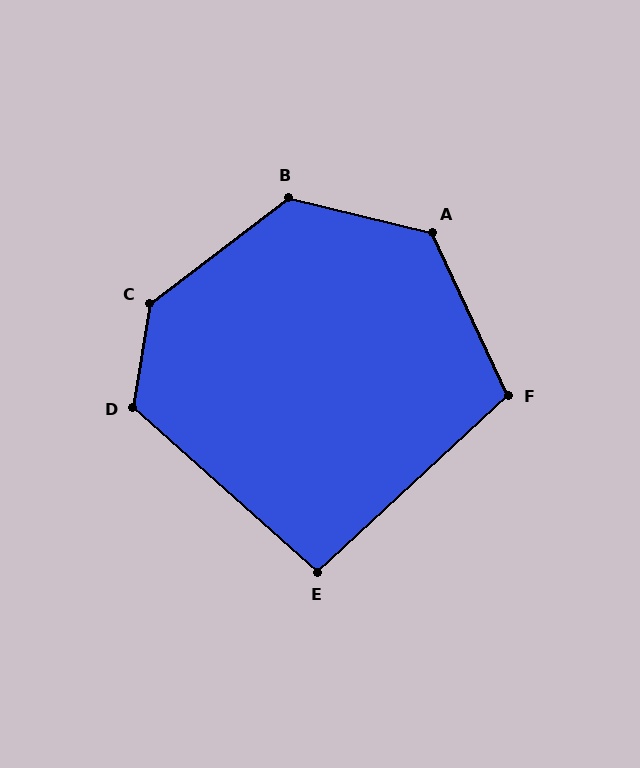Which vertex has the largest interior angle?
C, at approximately 136 degrees.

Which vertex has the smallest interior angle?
E, at approximately 95 degrees.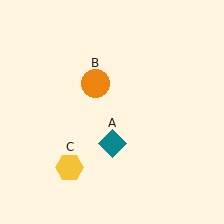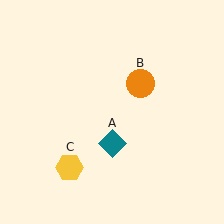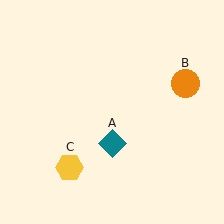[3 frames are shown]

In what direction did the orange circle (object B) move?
The orange circle (object B) moved right.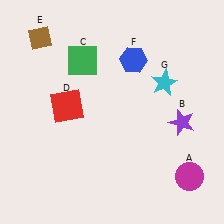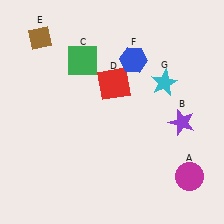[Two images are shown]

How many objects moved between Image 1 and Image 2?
1 object moved between the two images.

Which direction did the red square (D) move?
The red square (D) moved right.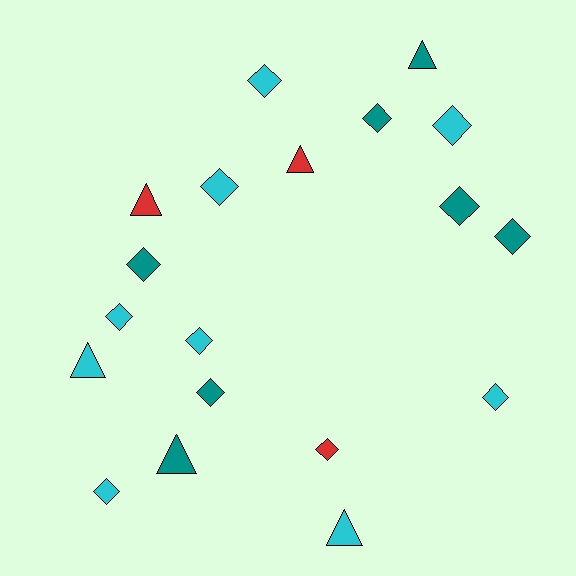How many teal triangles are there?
There are 2 teal triangles.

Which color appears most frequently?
Cyan, with 9 objects.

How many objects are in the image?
There are 19 objects.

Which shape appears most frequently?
Diamond, with 13 objects.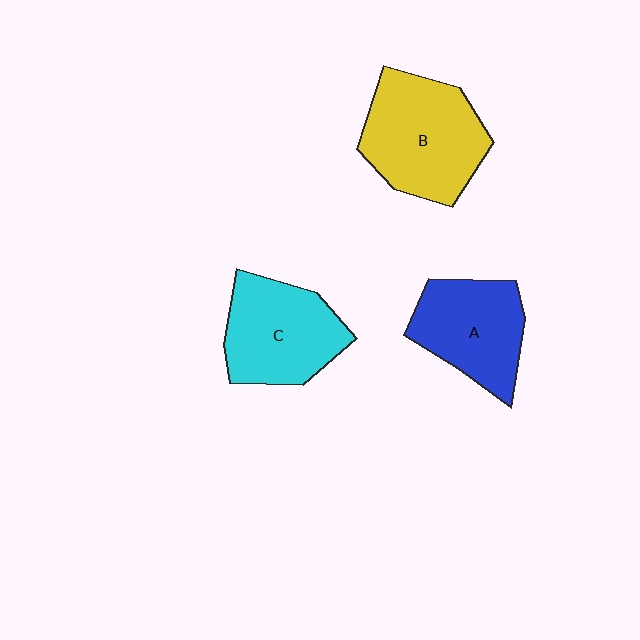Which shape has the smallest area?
Shape A (blue).